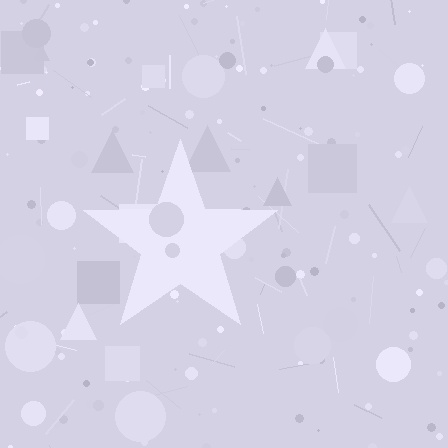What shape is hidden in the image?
A star is hidden in the image.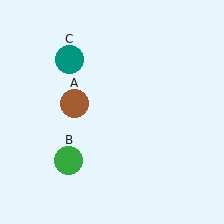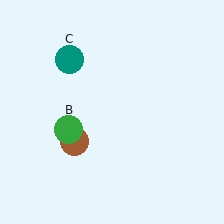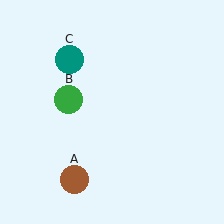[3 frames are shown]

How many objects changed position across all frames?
2 objects changed position: brown circle (object A), green circle (object B).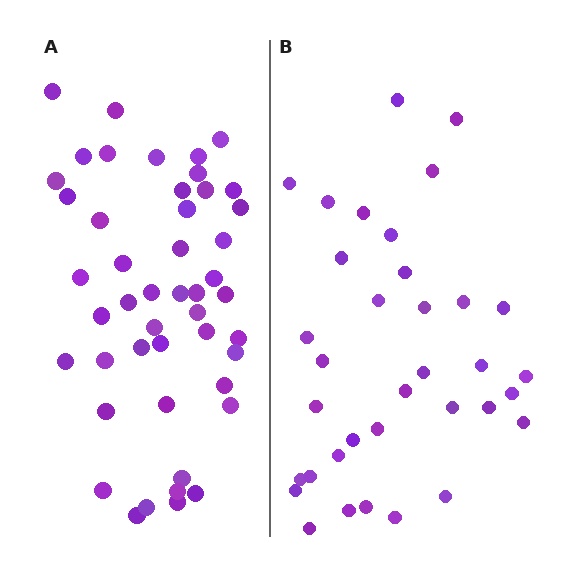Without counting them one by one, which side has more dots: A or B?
Region A (the left region) has more dots.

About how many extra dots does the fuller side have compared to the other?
Region A has roughly 12 or so more dots than region B.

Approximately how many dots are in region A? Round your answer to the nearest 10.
About 50 dots. (The exact count is 47, which rounds to 50.)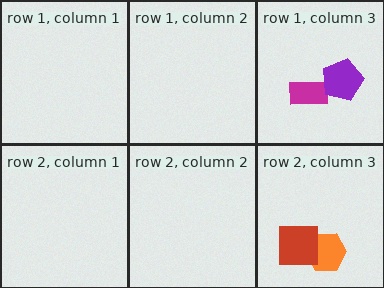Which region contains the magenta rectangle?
The row 1, column 3 region.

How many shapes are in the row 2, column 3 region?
2.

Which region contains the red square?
The row 2, column 3 region.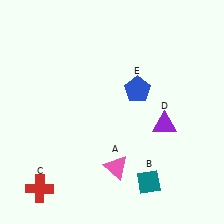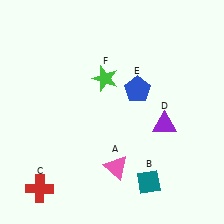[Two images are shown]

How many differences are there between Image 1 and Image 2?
There is 1 difference between the two images.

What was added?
A green star (F) was added in Image 2.